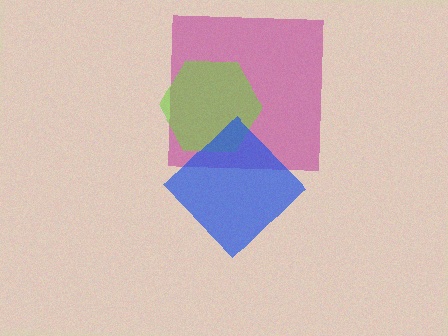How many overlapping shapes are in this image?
There are 3 overlapping shapes in the image.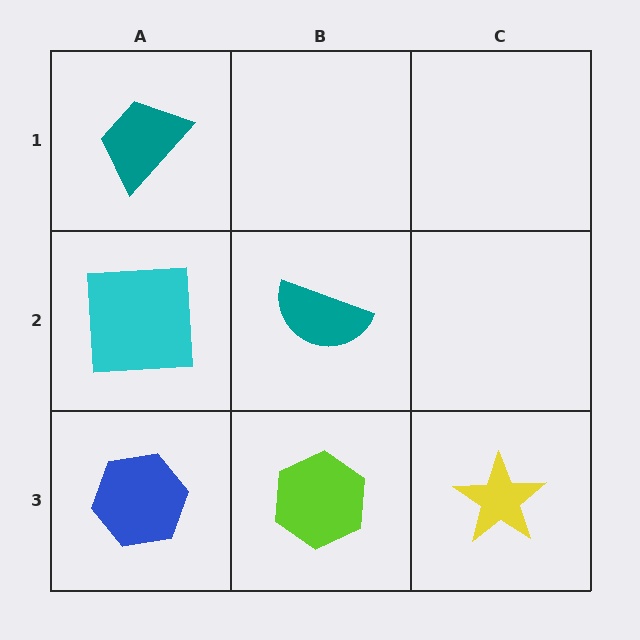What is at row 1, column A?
A teal trapezoid.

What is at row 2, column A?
A cyan square.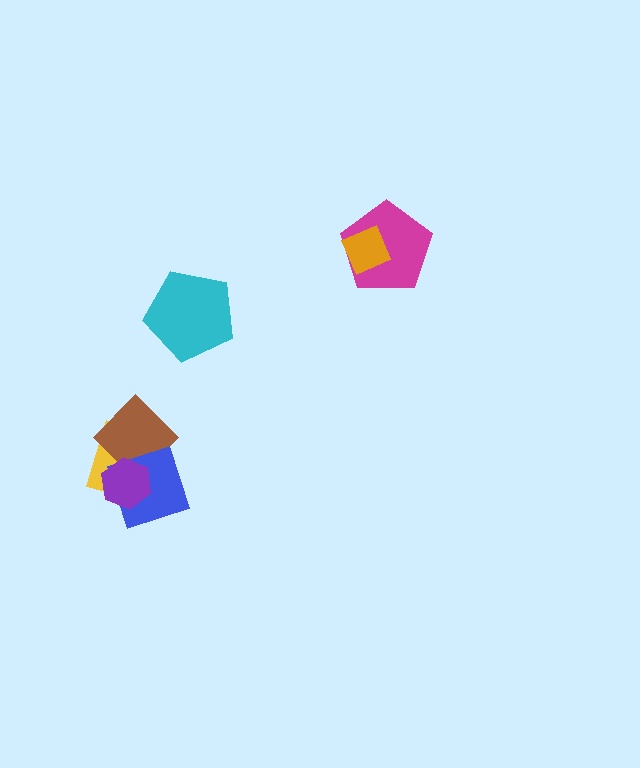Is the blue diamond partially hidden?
Yes, it is partially covered by another shape.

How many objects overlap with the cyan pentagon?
0 objects overlap with the cyan pentagon.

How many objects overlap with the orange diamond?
1 object overlaps with the orange diamond.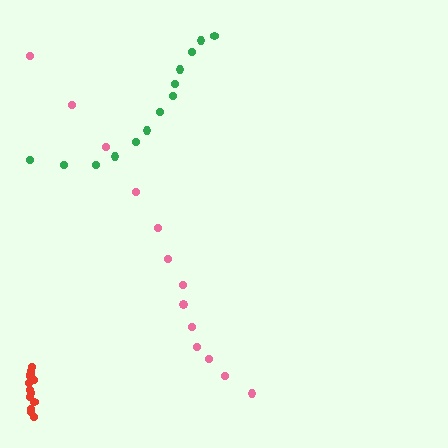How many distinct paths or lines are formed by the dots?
There are 3 distinct paths.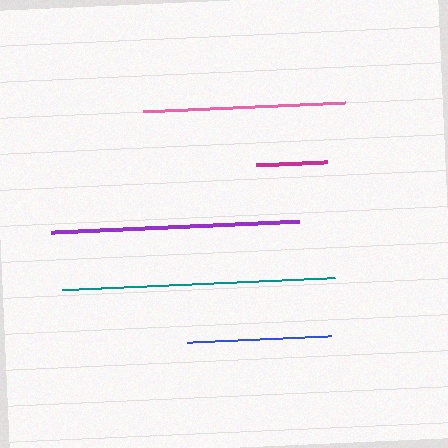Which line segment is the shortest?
The magenta line is the shortest at approximately 71 pixels.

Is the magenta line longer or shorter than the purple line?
The purple line is longer than the magenta line.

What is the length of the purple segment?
The purple segment is approximately 248 pixels long.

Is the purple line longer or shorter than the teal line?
The teal line is longer than the purple line.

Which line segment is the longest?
The teal line is the longest at approximately 273 pixels.